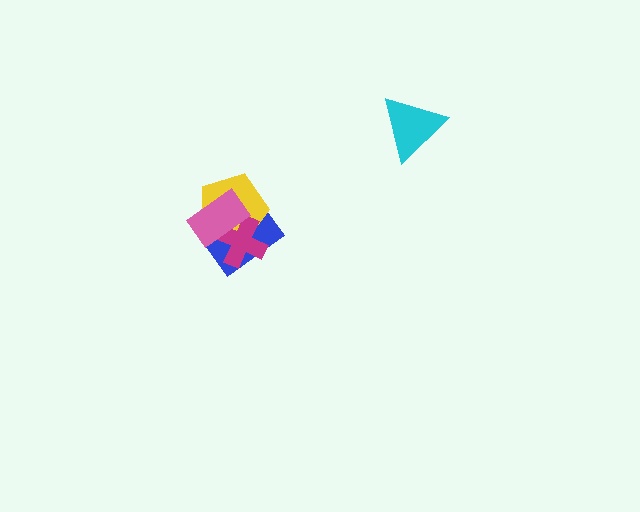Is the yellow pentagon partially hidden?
Yes, it is partially covered by another shape.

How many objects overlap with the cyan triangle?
0 objects overlap with the cyan triangle.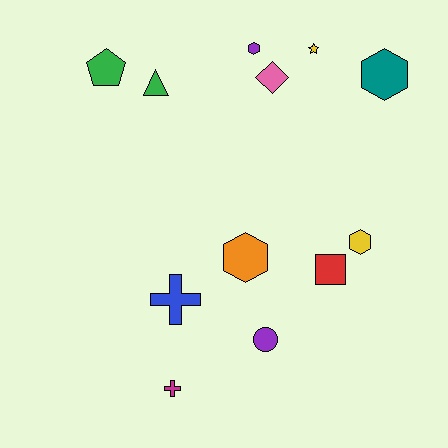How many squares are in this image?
There is 1 square.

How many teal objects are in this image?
There is 1 teal object.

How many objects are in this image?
There are 12 objects.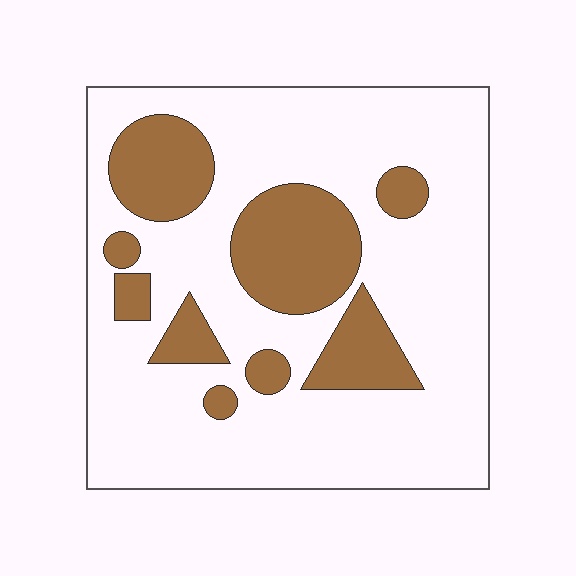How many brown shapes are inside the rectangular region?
9.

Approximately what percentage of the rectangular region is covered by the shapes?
Approximately 25%.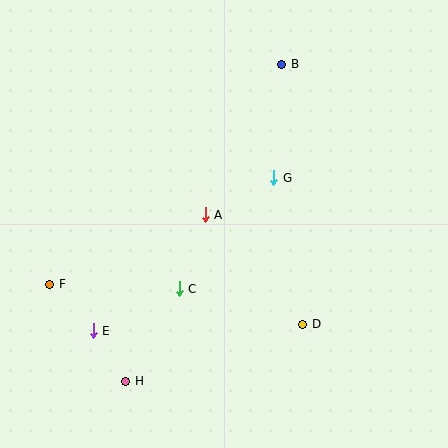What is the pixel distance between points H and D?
The distance between H and D is 186 pixels.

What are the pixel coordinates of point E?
Point E is at (93, 331).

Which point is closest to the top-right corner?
Point B is closest to the top-right corner.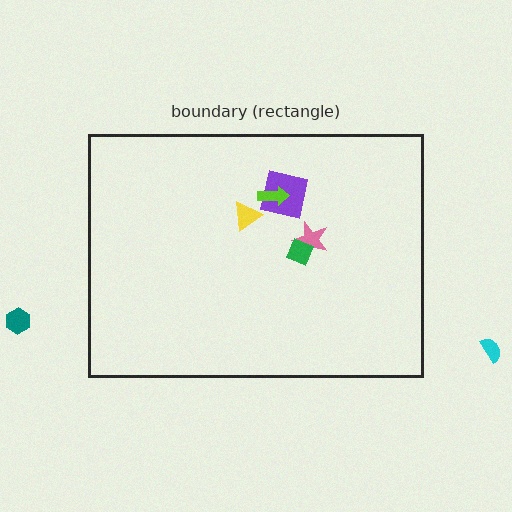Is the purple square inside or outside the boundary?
Inside.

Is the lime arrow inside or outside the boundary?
Inside.